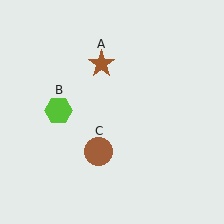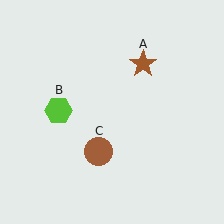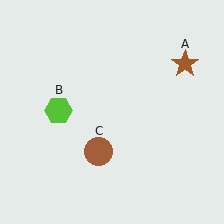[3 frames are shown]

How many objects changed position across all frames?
1 object changed position: brown star (object A).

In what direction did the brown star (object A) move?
The brown star (object A) moved right.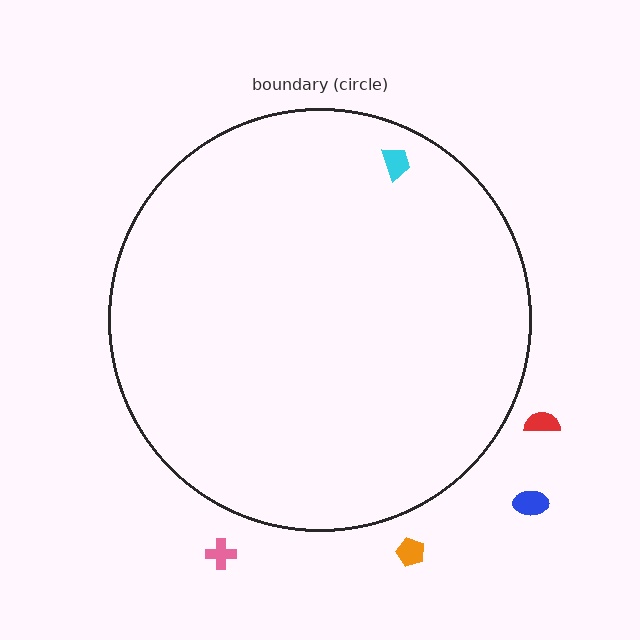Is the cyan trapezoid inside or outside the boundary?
Inside.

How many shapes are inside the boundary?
1 inside, 4 outside.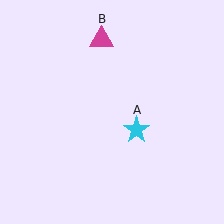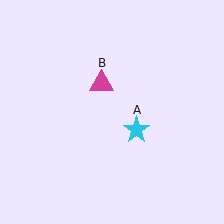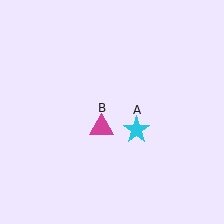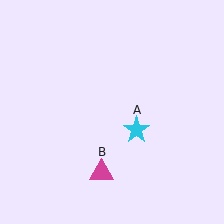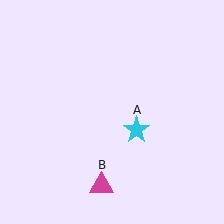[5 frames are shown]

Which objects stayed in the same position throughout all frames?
Cyan star (object A) remained stationary.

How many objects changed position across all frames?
1 object changed position: magenta triangle (object B).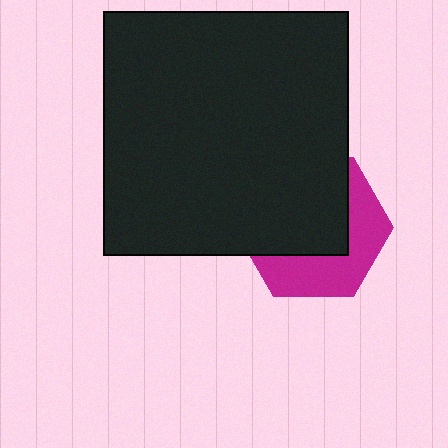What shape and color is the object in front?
The object in front is a black square.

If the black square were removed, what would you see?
You would see the complete magenta hexagon.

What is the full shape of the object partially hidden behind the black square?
The partially hidden object is a magenta hexagon.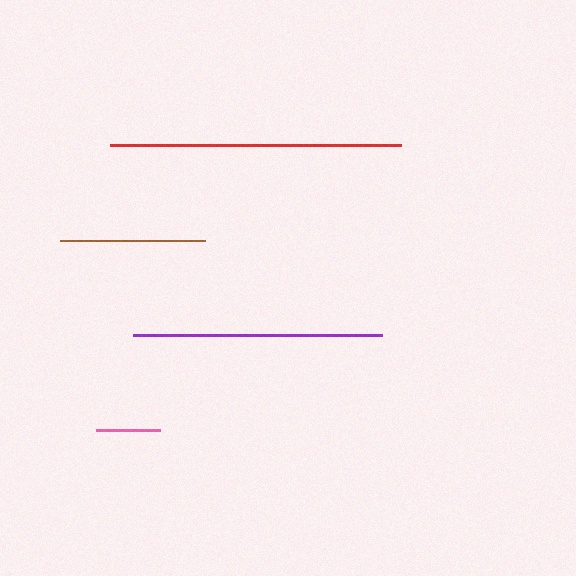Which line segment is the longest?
The red line is the longest at approximately 291 pixels.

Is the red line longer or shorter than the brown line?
The red line is longer than the brown line.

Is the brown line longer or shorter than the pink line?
The brown line is longer than the pink line.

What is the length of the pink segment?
The pink segment is approximately 64 pixels long.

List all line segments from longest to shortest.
From longest to shortest: red, purple, brown, pink.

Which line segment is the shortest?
The pink line is the shortest at approximately 64 pixels.